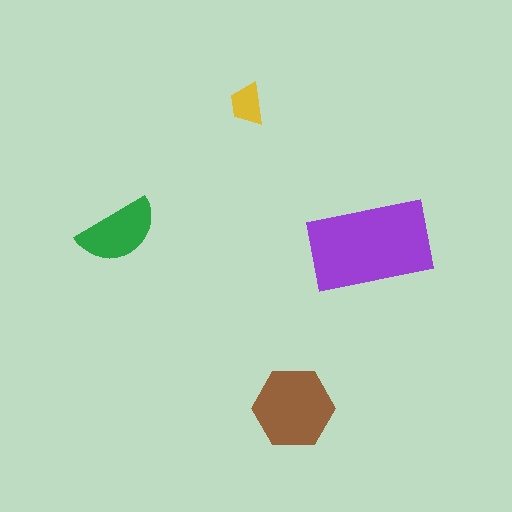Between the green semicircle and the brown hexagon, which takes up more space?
The brown hexagon.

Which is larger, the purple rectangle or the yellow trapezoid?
The purple rectangle.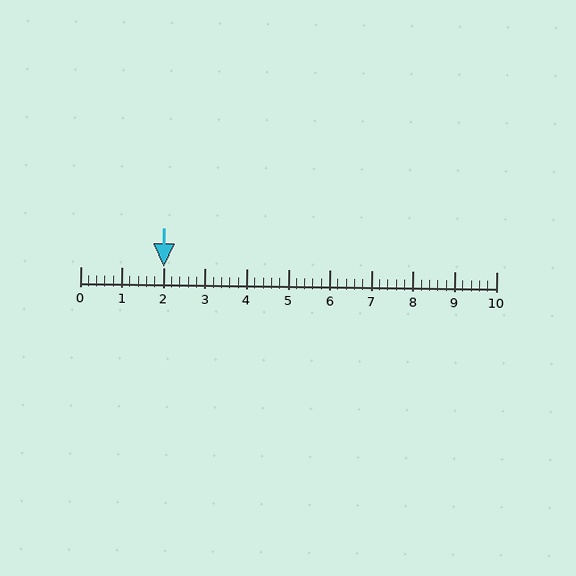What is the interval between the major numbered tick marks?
The major tick marks are spaced 1 units apart.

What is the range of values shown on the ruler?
The ruler shows values from 0 to 10.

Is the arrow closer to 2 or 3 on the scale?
The arrow is closer to 2.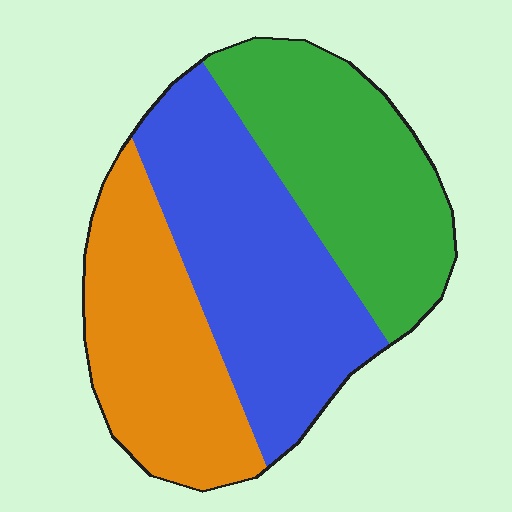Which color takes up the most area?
Blue, at roughly 40%.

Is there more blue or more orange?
Blue.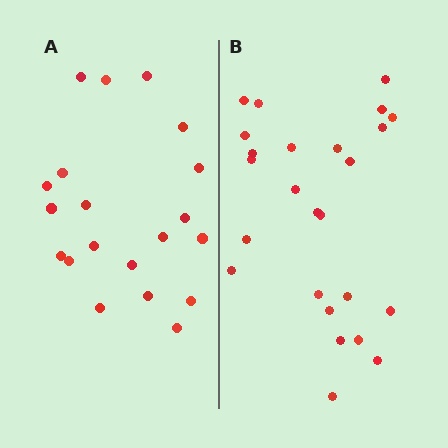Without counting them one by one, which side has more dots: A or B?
Region B (the right region) has more dots.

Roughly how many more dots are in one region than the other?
Region B has about 5 more dots than region A.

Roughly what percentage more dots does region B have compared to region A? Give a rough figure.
About 25% more.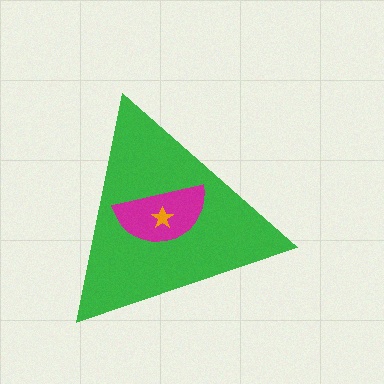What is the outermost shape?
The green triangle.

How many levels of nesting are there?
3.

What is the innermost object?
The orange star.